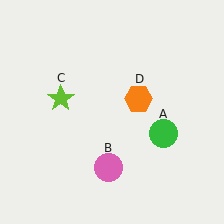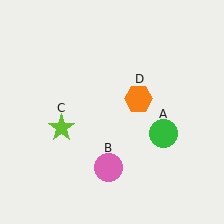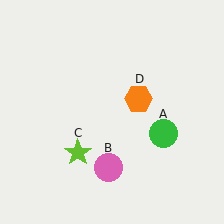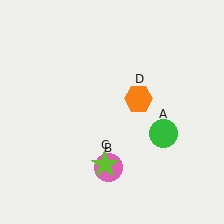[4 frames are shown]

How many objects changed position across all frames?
1 object changed position: lime star (object C).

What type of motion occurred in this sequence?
The lime star (object C) rotated counterclockwise around the center of the scene.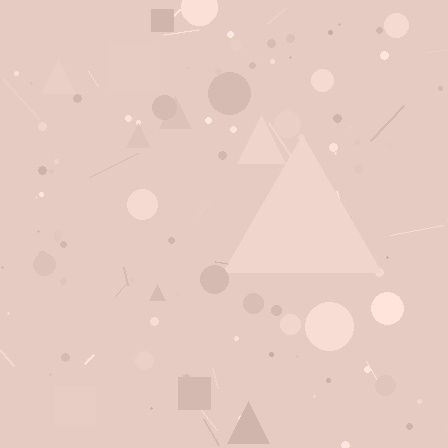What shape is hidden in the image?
A triangle is hidden in the image.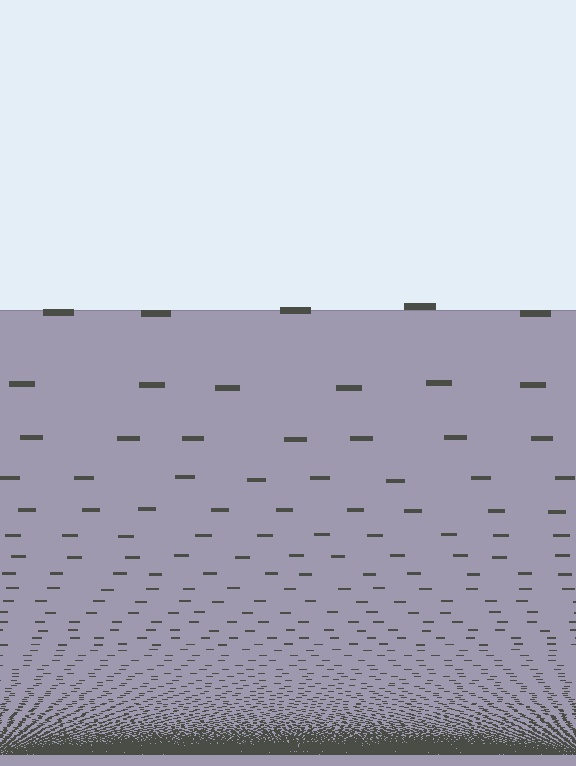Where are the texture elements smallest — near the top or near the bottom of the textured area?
Near the bottom.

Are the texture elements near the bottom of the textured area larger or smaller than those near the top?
Smaller. The gradient is inverted — elements near the bottom are smaller and denser.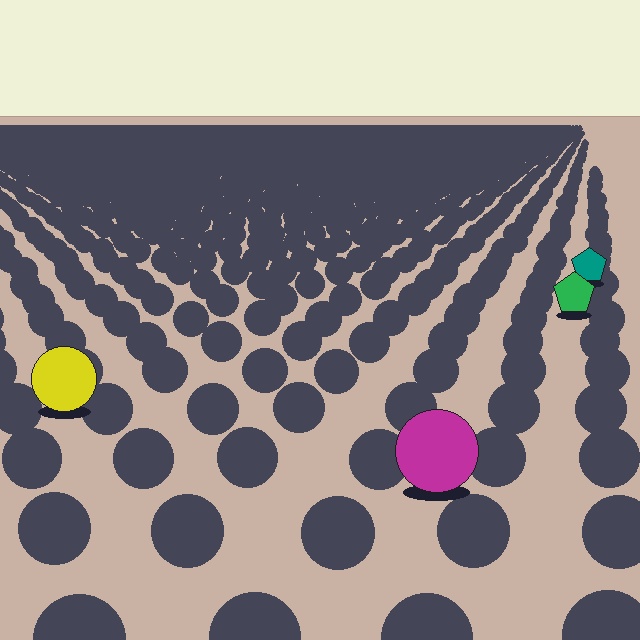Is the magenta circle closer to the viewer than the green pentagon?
Yes. The magenta circle is closer — you can tell from the texture gradient: the ground texture is coarser near it.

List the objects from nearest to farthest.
From nearest to farthest: the magenta circle, the yellow circle, the green pentagon, the teal pentagon.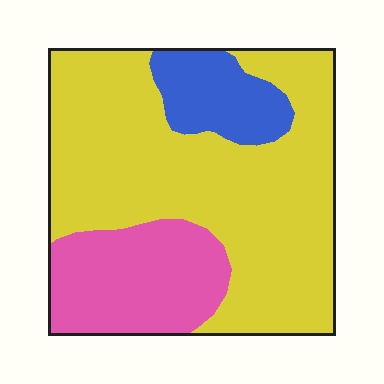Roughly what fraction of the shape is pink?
Pink covers roughly 20% of the shape.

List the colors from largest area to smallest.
From largest to smallest: yellow, pink, blue.